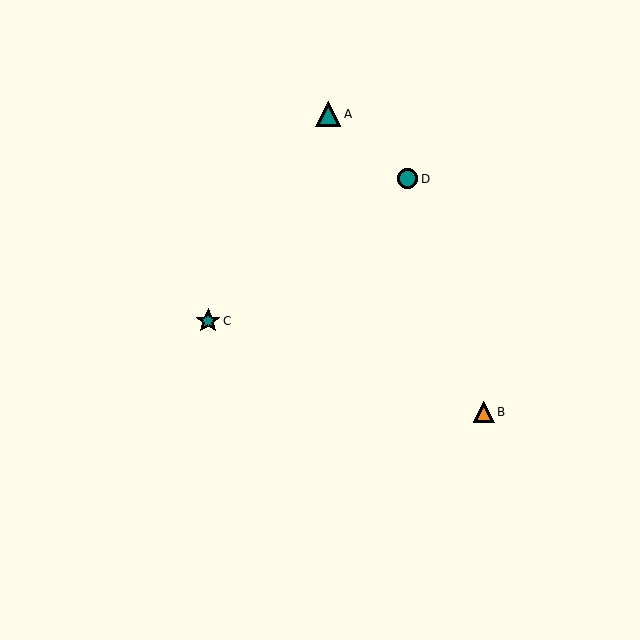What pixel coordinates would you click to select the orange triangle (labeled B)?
Click at (484, 412) to select the orange triangle B.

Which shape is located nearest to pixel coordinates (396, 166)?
The teal circle (labeled D) at (407, 179) is nearest to that location.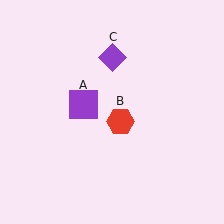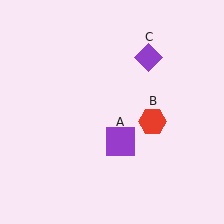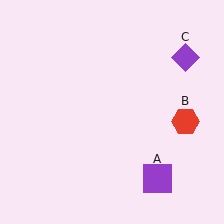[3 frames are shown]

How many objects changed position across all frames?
3 objects changed position: purple square (object A), red hexagon (object B), purple diamond (object C).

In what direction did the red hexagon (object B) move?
The red hexagon (object B) moved right.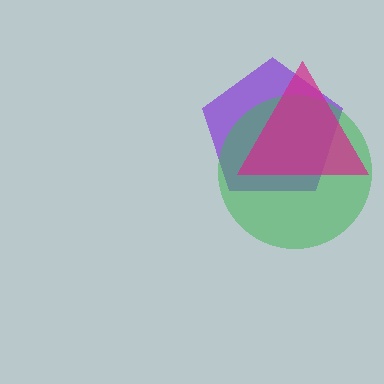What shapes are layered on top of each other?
The layered shapes are: a purple pentagon, a green circle, a magenta triangle.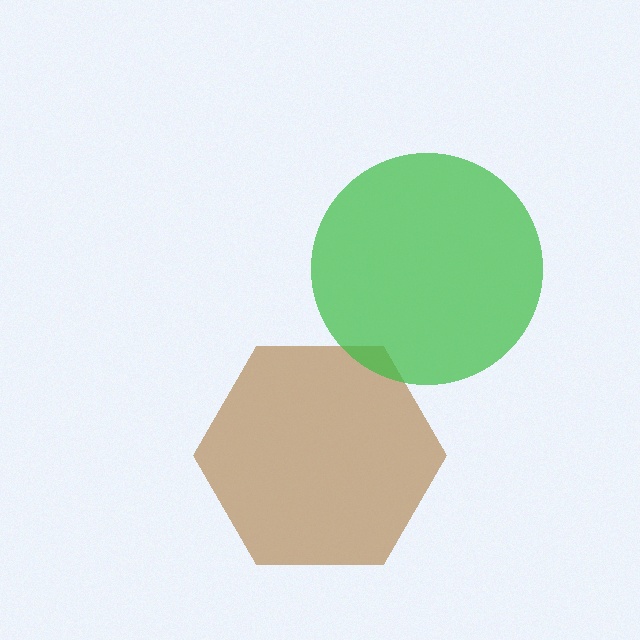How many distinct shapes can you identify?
There are 2 distinct shapes: a brown hexagon, a green circle.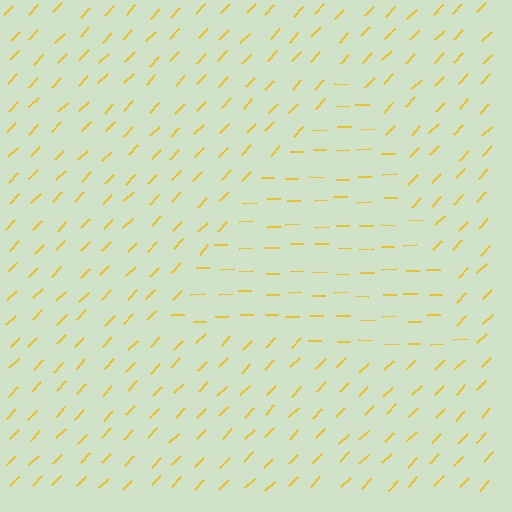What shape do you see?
I see a triangle.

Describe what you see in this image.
The image is filled with small yellow line segments. A triangle region in the image has lines oriented differently from the surrounding lines, creating a visible texture boundary.